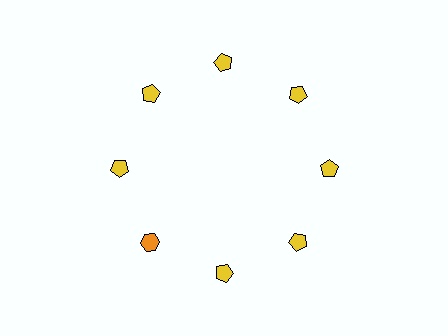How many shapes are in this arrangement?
There are 8 shapes arranged in a ring pattern.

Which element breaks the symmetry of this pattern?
The orange hexagon at roughly the 8 o'clock position breaks the symmetry. All other shapes are yellow pentagons.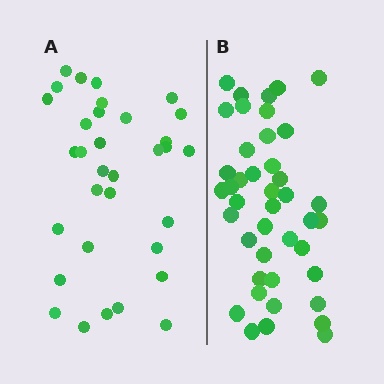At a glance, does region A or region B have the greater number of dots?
Region B (the right region) has more dots.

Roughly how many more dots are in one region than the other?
Region B has roughly 8 or so more dots than region A.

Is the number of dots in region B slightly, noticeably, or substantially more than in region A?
Region B has noticeably more, but not dramatically so. The ratio is roughly 1.3 to 1.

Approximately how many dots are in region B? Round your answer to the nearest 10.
About 40 dots. (The exact count is 42, which rounds to 40.)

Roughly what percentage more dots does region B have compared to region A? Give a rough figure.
About 25% more.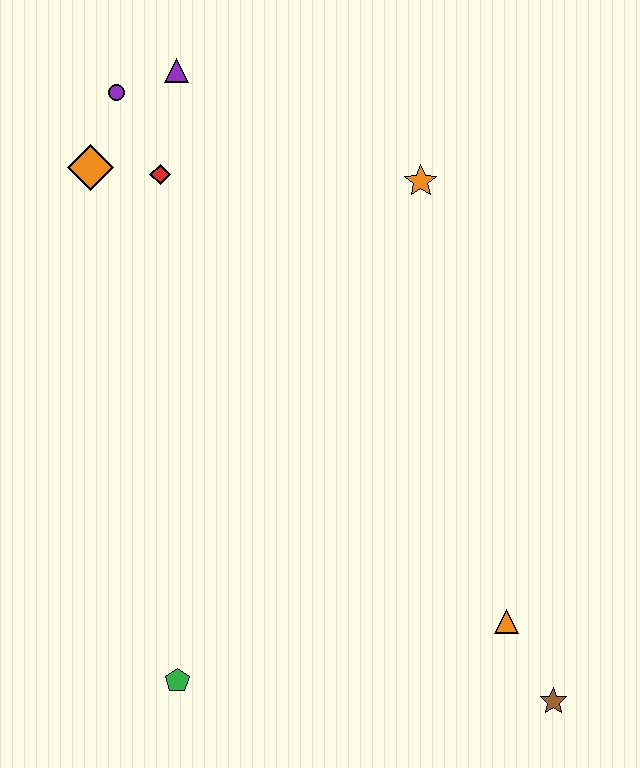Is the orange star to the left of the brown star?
Yes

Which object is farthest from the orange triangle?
The purple circle is farthest from the orange triangle.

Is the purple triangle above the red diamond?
Yes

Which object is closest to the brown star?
The orange triangle is closest to the brown star.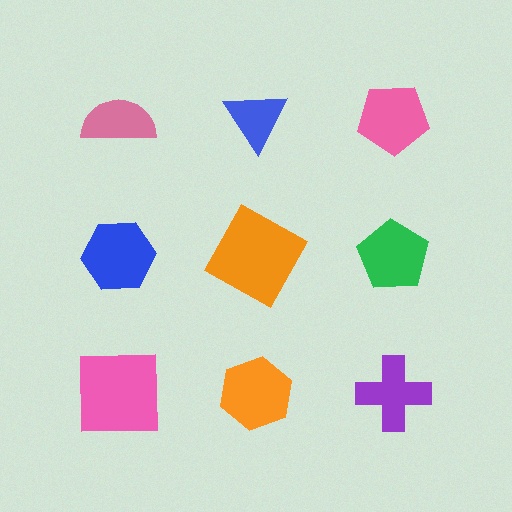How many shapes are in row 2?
3 shapes.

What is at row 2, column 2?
An orange square.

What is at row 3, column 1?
A pink square.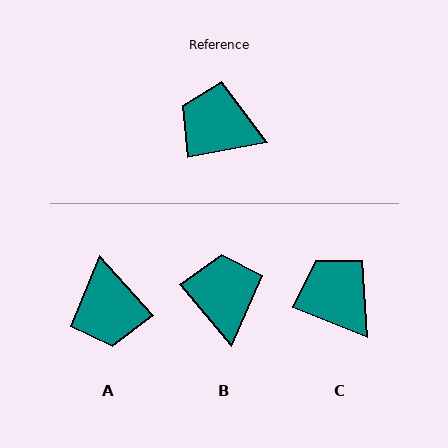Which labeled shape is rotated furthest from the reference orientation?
A, about 122 degrees away.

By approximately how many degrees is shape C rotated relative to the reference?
Approximately 33 degrees clockwise.